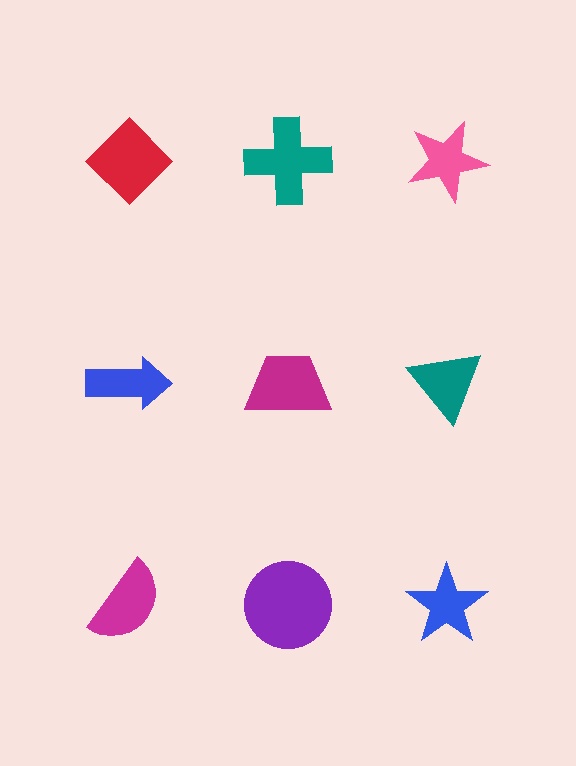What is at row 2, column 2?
A magenta trapezoid.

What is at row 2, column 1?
A blue arrow.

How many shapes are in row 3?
3 shapes.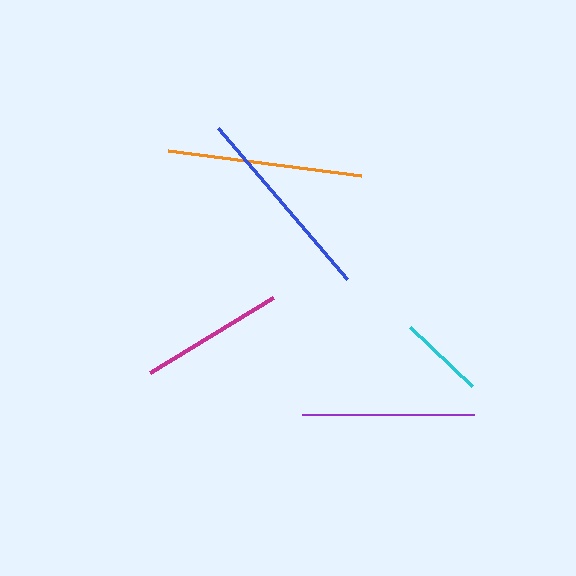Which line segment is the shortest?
The cyan line is the shortest at approximately 85 pixels.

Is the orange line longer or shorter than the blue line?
The blue line is longer than the orange line.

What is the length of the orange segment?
The orange segment is approximately 195 pixels long.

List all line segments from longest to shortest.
From longest to shortest: blue, orange, purple, magenta, cyan.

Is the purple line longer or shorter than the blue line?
The blue line is longer than the purple line.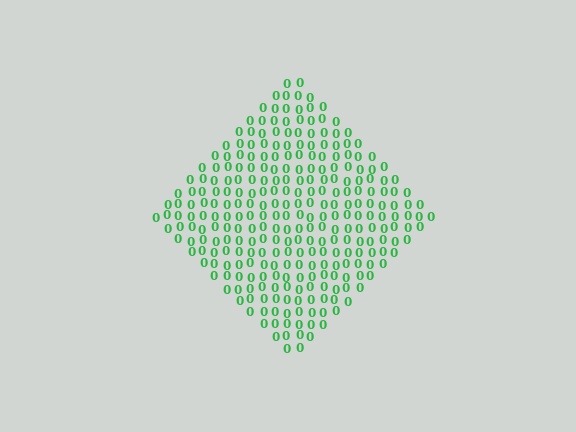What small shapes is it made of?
It is made of small digit 0's.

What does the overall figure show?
The overall figure shows a diamond.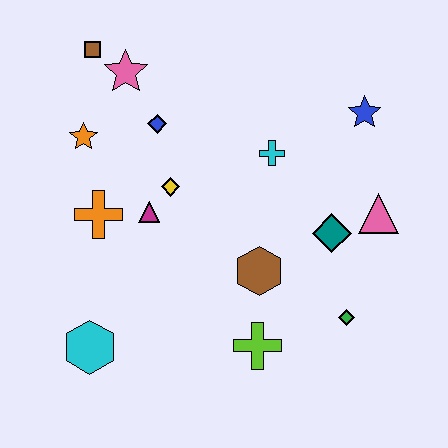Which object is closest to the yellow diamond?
The magenta triangle is closest to the yellow diamond.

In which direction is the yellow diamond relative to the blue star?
The yellow diamond is to the left of the blue star.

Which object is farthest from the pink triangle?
The brown square is farthest from the pink triangle.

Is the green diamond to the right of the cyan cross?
Yes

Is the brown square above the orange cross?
Yes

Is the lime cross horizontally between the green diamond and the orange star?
Yes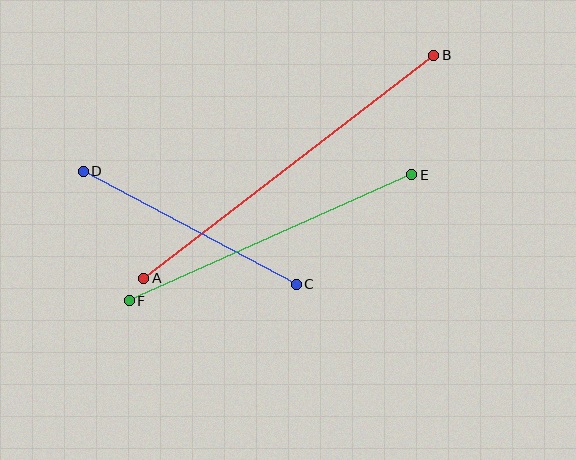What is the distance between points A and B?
The distance is approximately 366 pixels.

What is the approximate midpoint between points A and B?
The midpoint is at approximately (289, 167) pixels.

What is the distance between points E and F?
The distance is approximately 309 pixels.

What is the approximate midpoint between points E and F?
The midpoint is at approximately (270, 238) pixels.